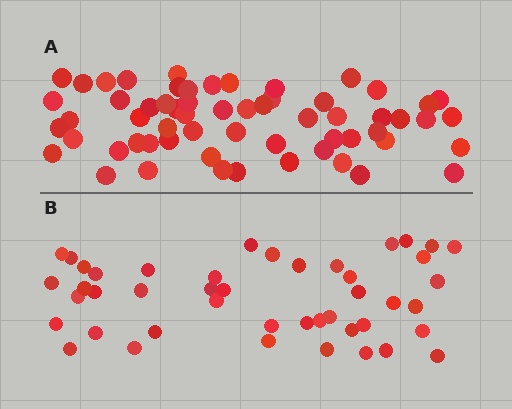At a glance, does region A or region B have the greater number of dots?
Region A (the top region) has more dots.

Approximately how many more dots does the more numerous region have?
Region A has approximately 15 more dots than region B.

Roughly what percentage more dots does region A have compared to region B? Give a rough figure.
About 35% more.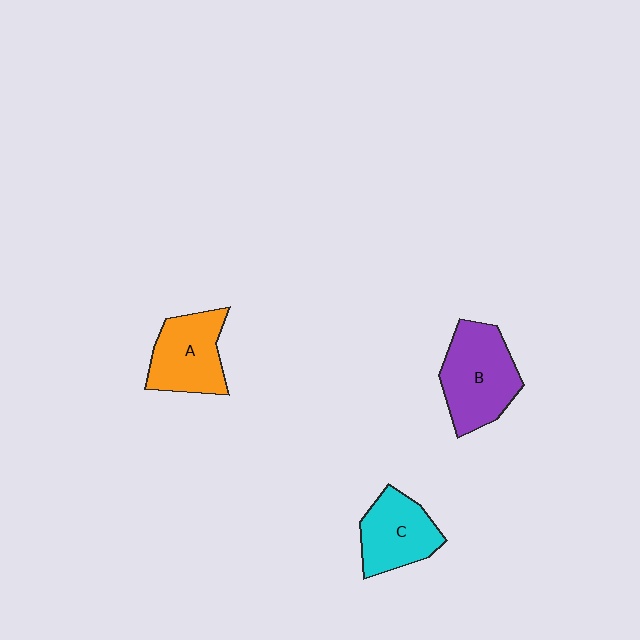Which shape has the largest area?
Shape B (purple).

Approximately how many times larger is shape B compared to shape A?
Approximately 1.2 times.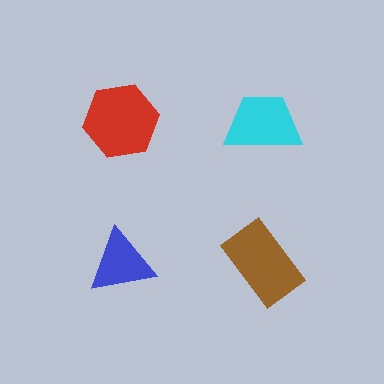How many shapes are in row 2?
2 shapes.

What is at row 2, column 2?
A brown rectangle.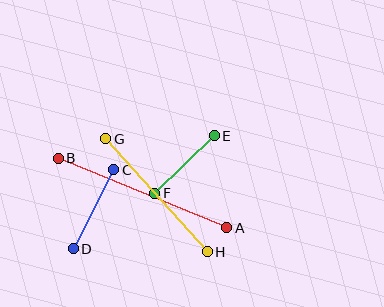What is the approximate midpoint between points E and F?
The midpoint is at approximately (185, 165) pixels.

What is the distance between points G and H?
The distance is approximately 152 pixels.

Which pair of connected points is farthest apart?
Points A and B are farthest apart.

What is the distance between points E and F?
The distance is approximately 83 pixels.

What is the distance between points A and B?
The distance is approximately 182 pixels.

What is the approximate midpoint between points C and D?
The midpoint is at approximately (93, 209) pixels.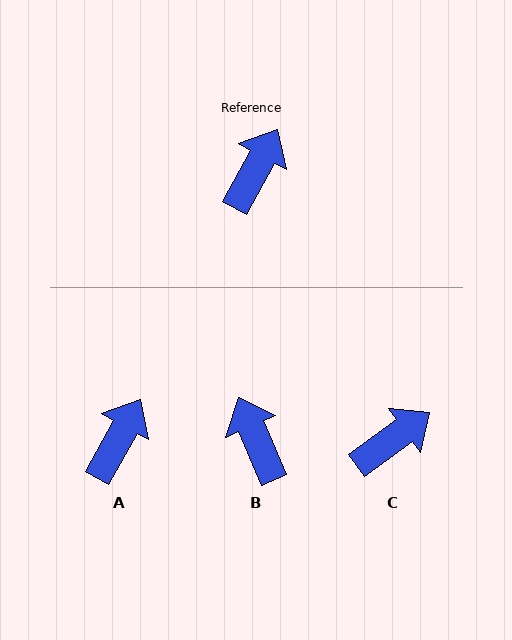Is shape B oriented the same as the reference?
No, it is off by about 52 degrees.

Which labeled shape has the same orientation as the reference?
A.